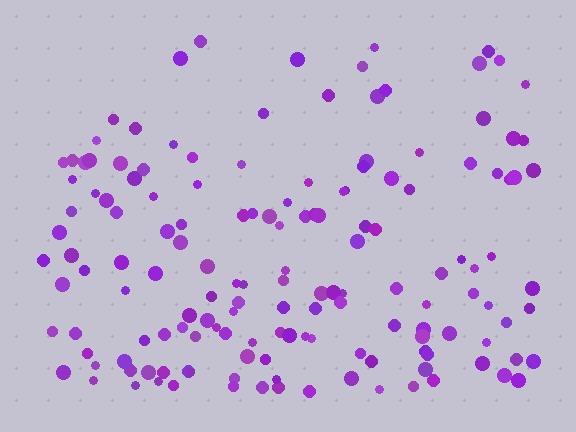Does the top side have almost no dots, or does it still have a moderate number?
Still a moderate number, just noticeably fewer than the bottom.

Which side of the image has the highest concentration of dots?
The bottom.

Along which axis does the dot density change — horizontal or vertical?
Vertical.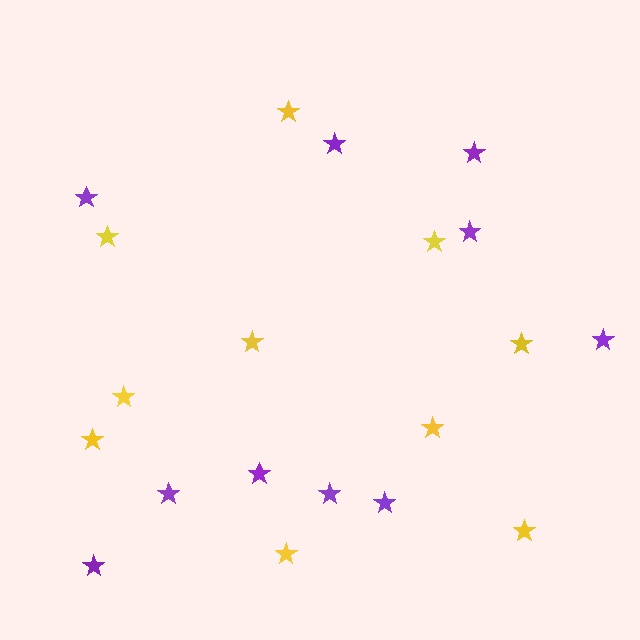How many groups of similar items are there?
There are 2 groups: one group of purple stars (10) and one group of yellow stars (10).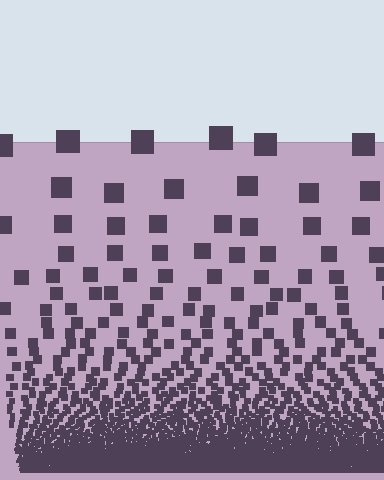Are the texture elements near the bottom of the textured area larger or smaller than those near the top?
Smaller. The gradient is inverted — elements near the bottom are smaller and denser.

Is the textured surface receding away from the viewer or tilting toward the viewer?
The surface appears to tilt toward the viewer. Texture elements get larger and sparser toward the top.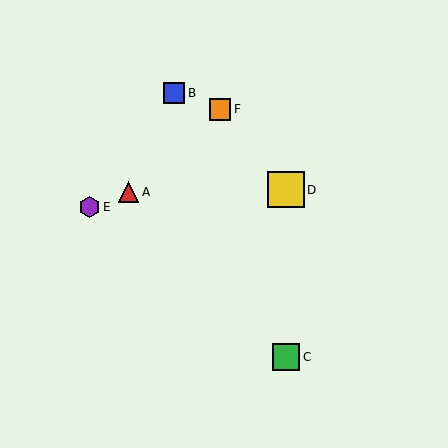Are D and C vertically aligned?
Yes, both are at x≈286.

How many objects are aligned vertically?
2 objects (C, D) are aligned vertically.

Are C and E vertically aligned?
No, C is at x≈286 and E is at x≈90.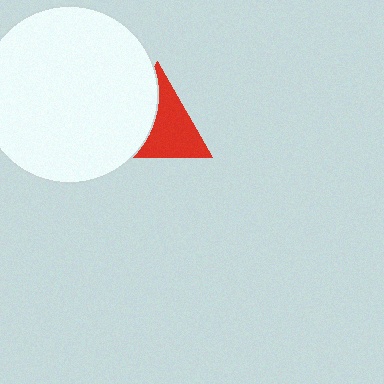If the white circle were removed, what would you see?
You would see the complete red triangle.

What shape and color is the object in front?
The object in front is a white circle.